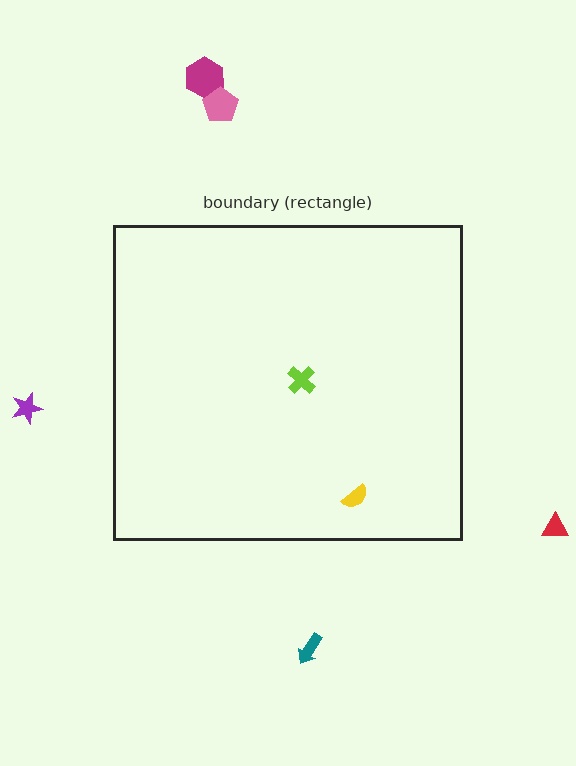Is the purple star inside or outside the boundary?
Outside.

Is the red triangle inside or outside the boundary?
Outside.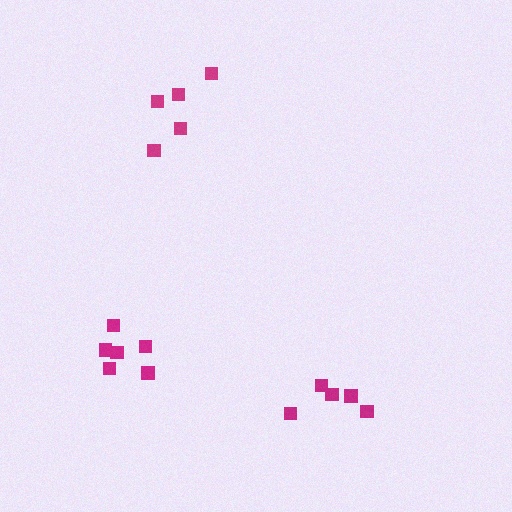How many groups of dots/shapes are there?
There are 3 groups.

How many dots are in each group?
Group 1: 5 dots, Group 2: 6 dots, Group 3: 5 dots (16 total).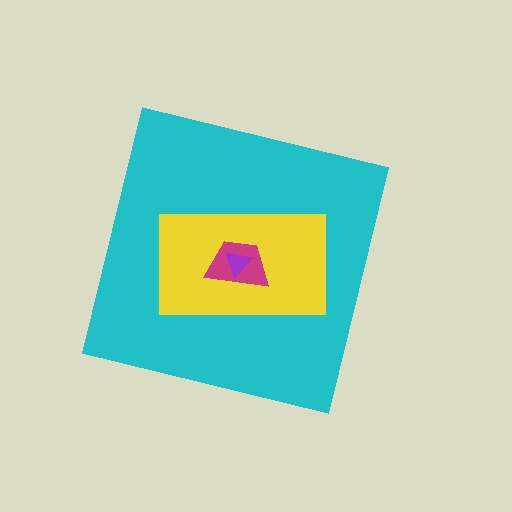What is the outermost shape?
The cyan square.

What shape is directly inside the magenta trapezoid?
The purple triangle.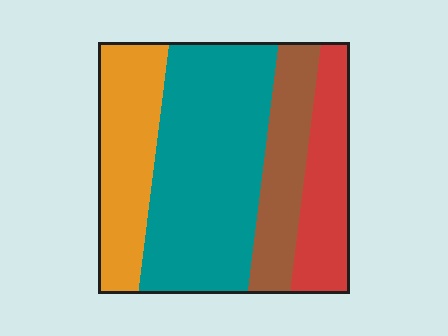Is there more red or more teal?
Teal.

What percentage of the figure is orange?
Orange covers 22% of the figure.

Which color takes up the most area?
Teal, at roughly 45%.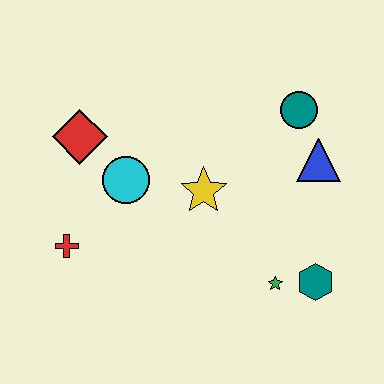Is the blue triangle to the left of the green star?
No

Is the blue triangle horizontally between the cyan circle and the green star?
No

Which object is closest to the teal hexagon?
The green star is closest to the teal hexagon.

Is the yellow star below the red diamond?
Yes